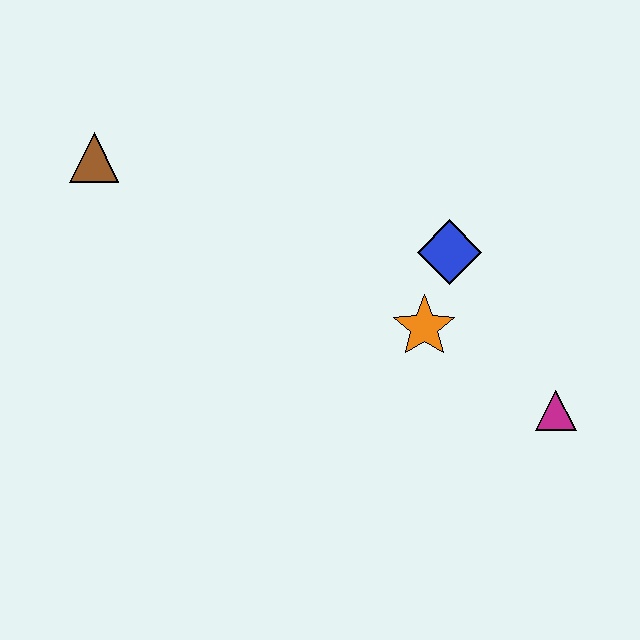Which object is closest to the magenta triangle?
The orange star is closest to the magenta triangle.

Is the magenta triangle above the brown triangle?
No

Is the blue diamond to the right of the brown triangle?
Yes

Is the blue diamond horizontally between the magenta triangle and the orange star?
Yes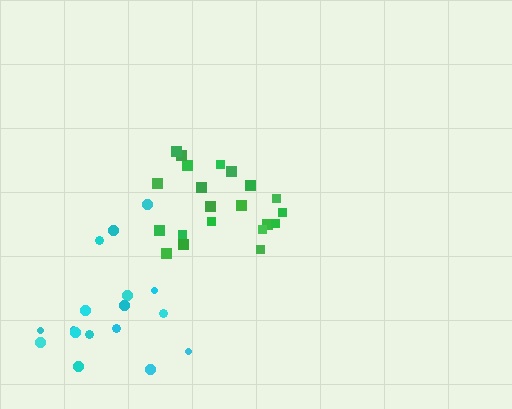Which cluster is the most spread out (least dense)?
Cyan.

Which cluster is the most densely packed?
Green.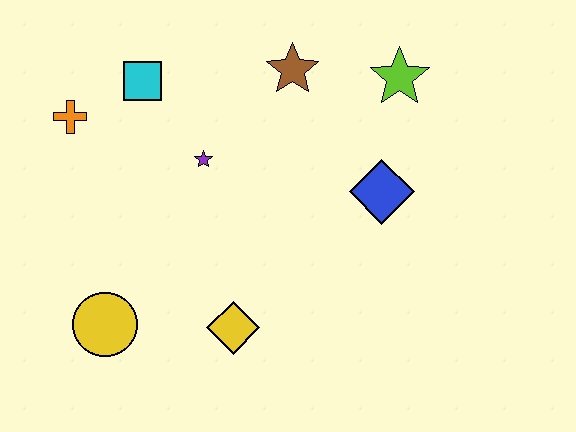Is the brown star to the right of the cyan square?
Yes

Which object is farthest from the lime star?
The yellow circle is farthest from the lime star.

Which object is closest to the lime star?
The brown star is closest to the lime star.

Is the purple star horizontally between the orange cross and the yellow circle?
No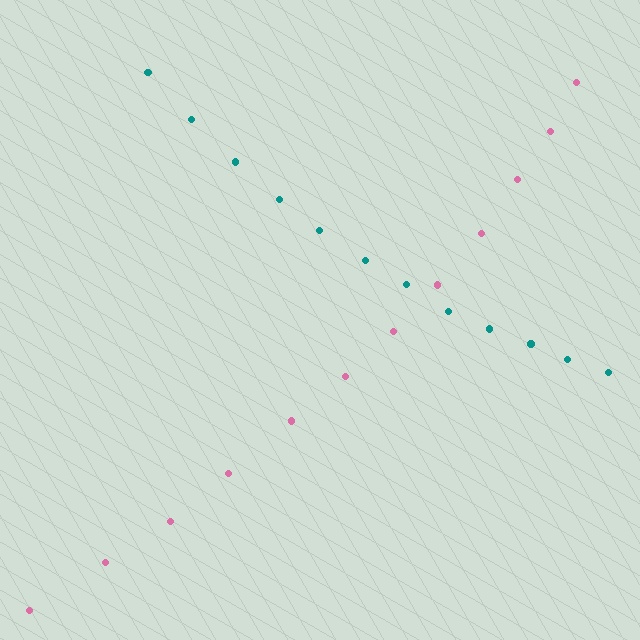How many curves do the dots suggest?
There are 2 distinct paths.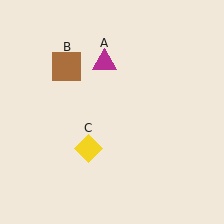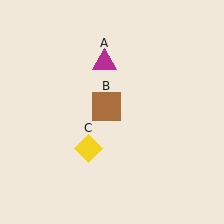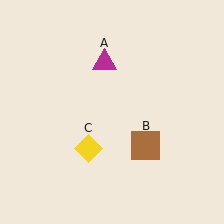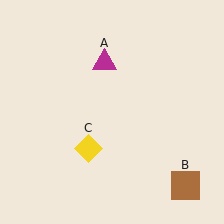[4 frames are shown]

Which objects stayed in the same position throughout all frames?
Magenta triangle (object A) and yellow diamond (object C) remained stationary.